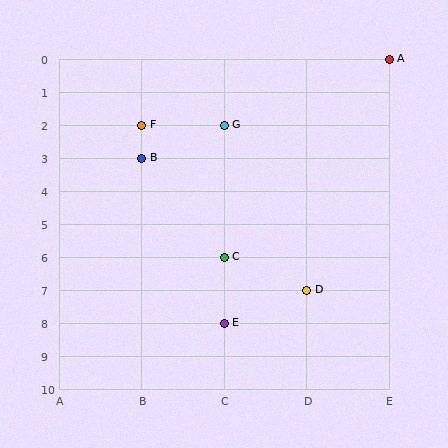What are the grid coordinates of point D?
Point D is at grid coordinates (D, 7).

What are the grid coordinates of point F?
Point F is at grid coordinates (B, 2).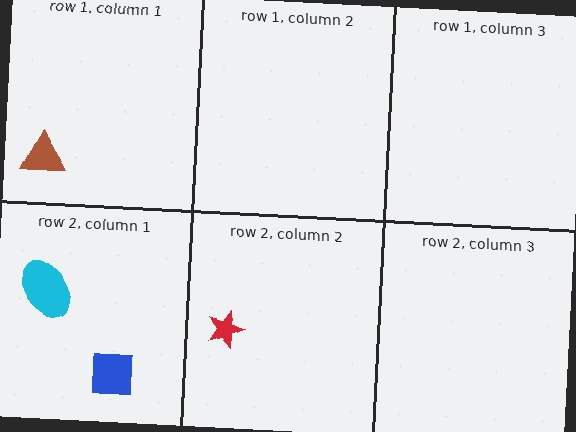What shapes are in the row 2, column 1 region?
The blue square, the cyan ellipse.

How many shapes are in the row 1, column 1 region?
1.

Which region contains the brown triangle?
The row 1, column 1 region.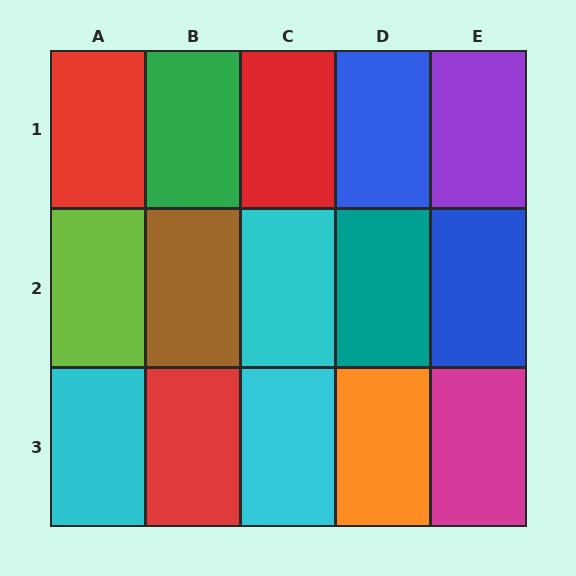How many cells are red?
3 cells are red.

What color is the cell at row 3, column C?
Cyan.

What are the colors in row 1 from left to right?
Red, green, red, blue, purple.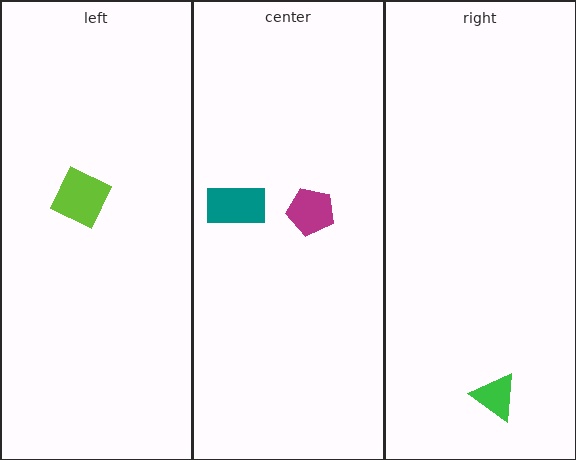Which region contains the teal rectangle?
The center region.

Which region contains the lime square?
The left region.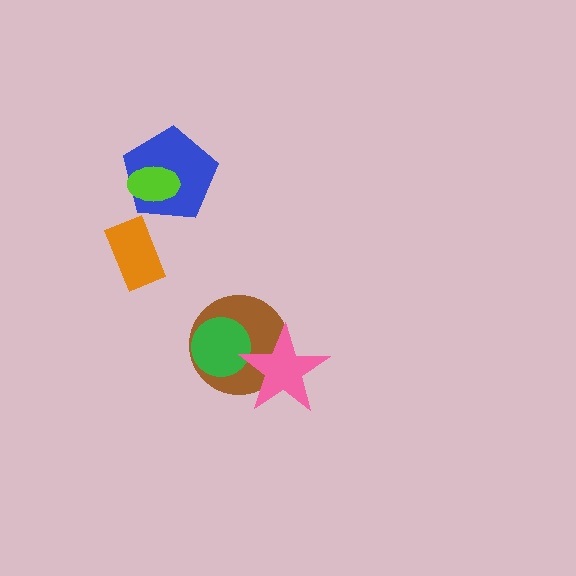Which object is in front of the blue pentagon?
The lime ellipse is in front of the blue pentagon.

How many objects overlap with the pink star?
2 objects overlap with the pink star.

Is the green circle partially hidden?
Yes, it is partially covered by another shape.